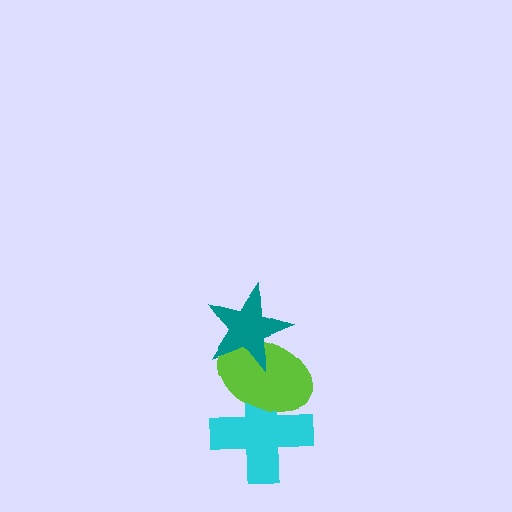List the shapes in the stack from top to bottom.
From top to bottom: the teal star, the lime ellipse, the cyan cross.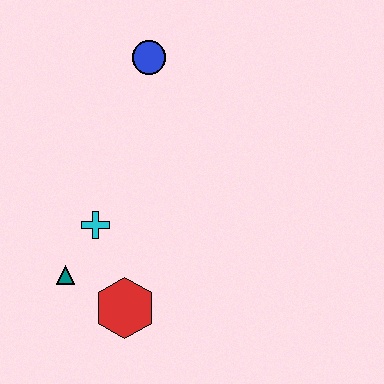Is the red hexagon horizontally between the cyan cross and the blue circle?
Yes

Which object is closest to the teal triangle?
The cyan cross is closest to the teal triangle.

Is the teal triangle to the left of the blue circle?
Yes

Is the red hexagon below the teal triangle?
Yes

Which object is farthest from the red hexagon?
The blue circle is farthest from the red hexagon.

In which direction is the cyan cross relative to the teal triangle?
The cyan cross is above the teal triangle.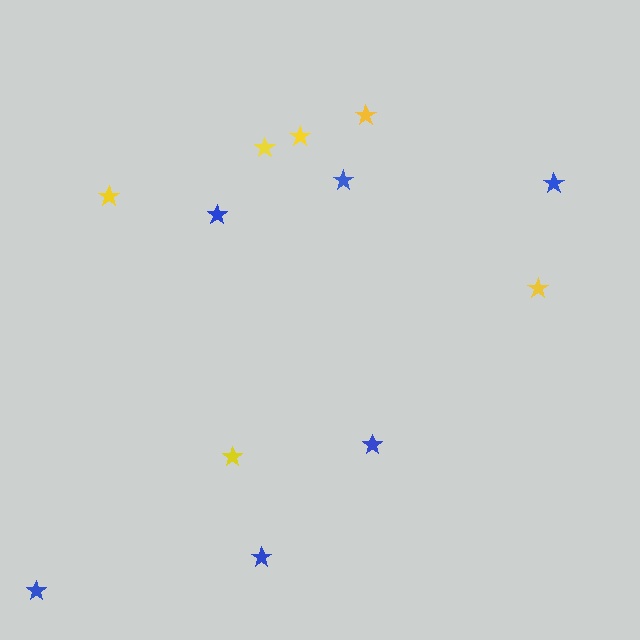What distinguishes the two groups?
There are 2 groups: one group of blue stars (6) and one group of yellow stars (6).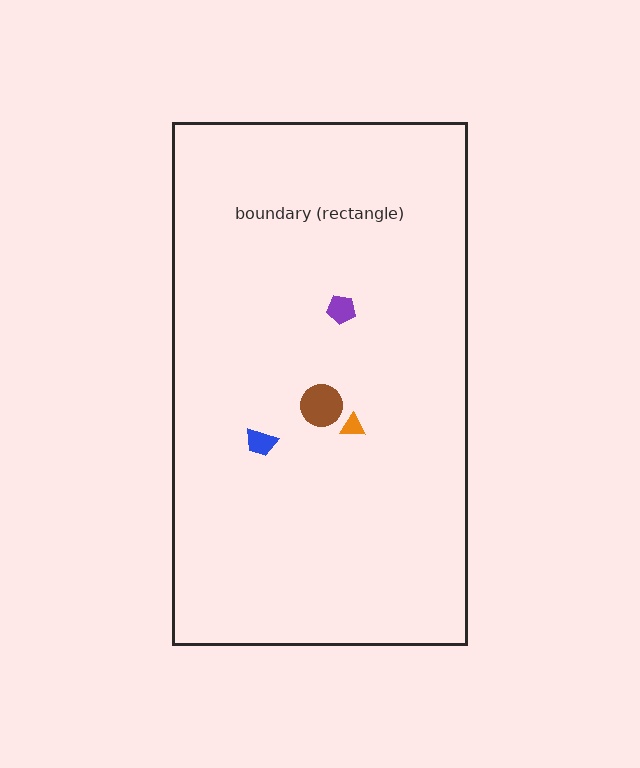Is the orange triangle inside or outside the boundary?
Inside.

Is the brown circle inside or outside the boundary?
Inside.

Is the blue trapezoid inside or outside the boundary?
Inside.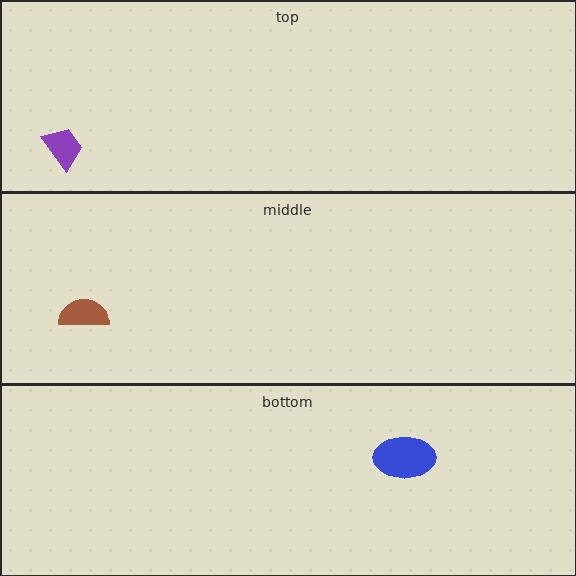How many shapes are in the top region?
1.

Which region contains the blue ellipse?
The bottom region.